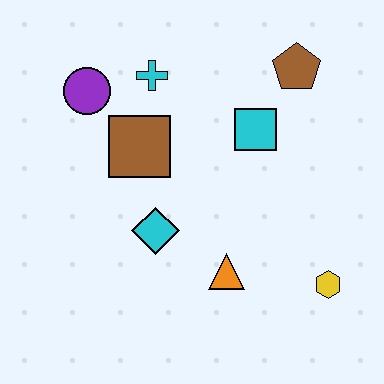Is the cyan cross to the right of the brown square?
Yes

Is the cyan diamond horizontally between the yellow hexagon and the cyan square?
No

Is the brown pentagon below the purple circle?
No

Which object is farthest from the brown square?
The yellow hexagon is farthest from the brown square.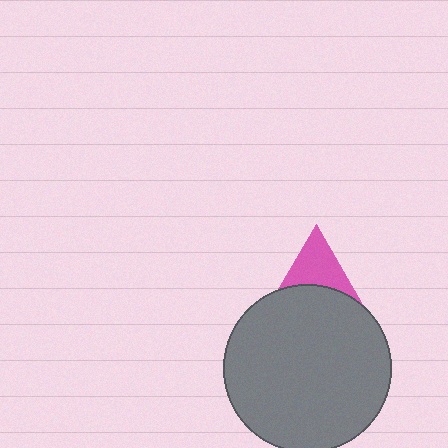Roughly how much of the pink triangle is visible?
About half of it is visible (roughly 62%).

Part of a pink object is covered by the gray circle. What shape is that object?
It is a triangle.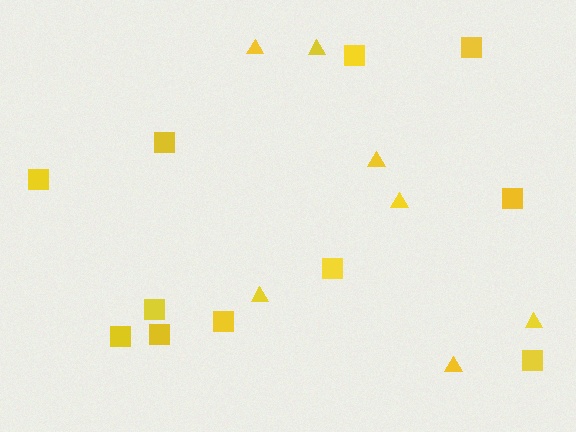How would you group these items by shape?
There are 2 groups: one group of triangles (7) and one group of squares (11).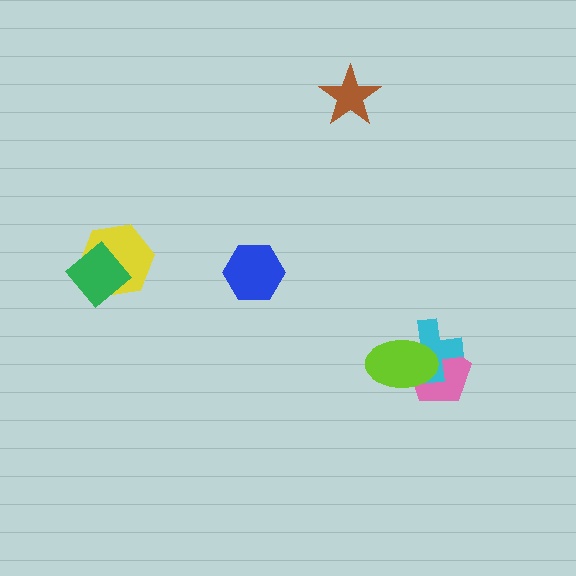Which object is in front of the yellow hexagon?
The green diamond is in front of the yellow hexagon.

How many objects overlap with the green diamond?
1 object overlaps with the green diamond.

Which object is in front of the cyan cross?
The lime ellipse is in front of the cyan cross.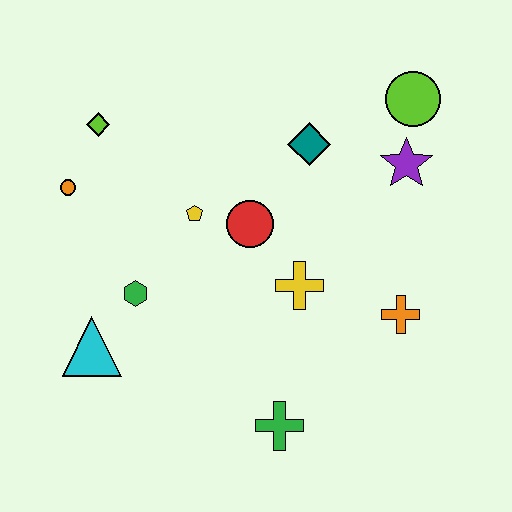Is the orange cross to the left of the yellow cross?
No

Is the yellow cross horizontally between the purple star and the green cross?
Yes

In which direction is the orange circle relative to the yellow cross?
The orange circle is to the left of the yellow cross.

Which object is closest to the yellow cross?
The red circle is closest to the yellow cross.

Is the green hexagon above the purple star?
No